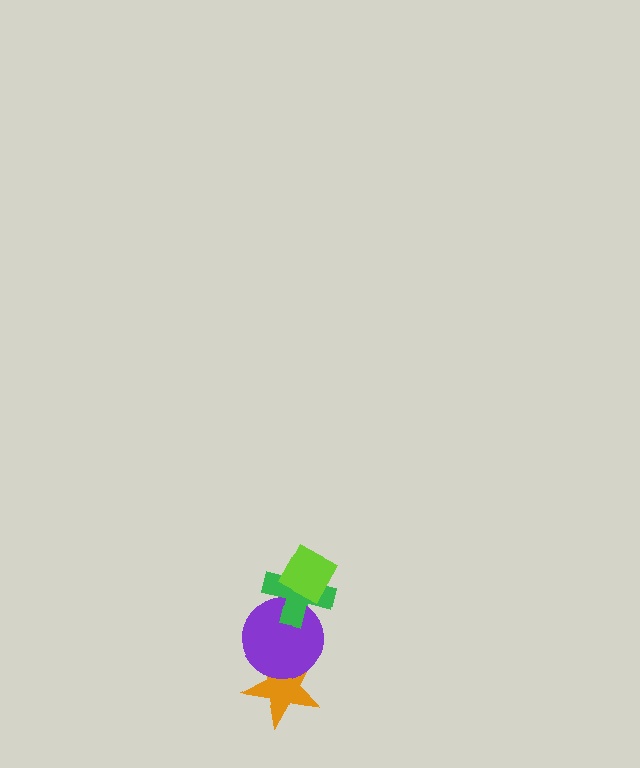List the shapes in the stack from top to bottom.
From top to bottom: the lime diamond, the green cross, the purple circle, the orange star.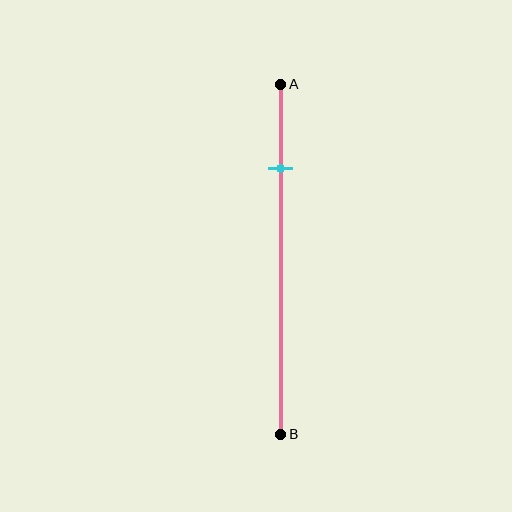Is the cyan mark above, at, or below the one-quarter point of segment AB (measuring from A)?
The cyan mark is approximately at the one-quarter point of segment AB.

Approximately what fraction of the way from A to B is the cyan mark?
The cyan mark is approximately 25% of the way from A to B.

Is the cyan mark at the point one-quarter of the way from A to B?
Yes, the mark is approximately at the one-quarter point.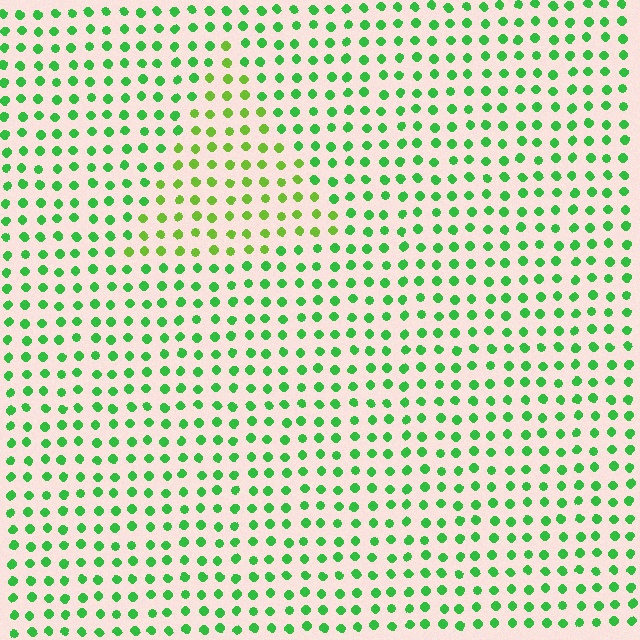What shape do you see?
I see a triangle.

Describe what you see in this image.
The image is filled with small green elements in a uniform arrangement. A triangle-shaped region is visible where the elements are tinted to a slightly different hue, forming a subtle color boundary.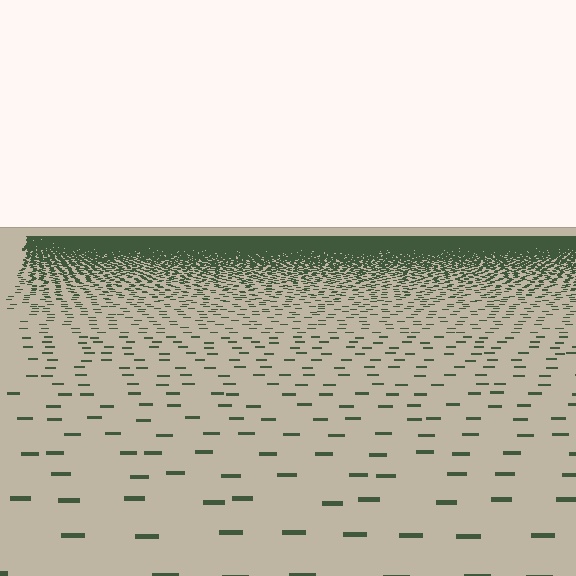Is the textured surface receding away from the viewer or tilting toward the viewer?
The surface is receding away from the viewer. Texture elements get smaller and denser toward the top.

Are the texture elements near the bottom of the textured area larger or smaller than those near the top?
Larger. Near the bottom, elements are closer to the viewer and appear at a bigger on-screen size.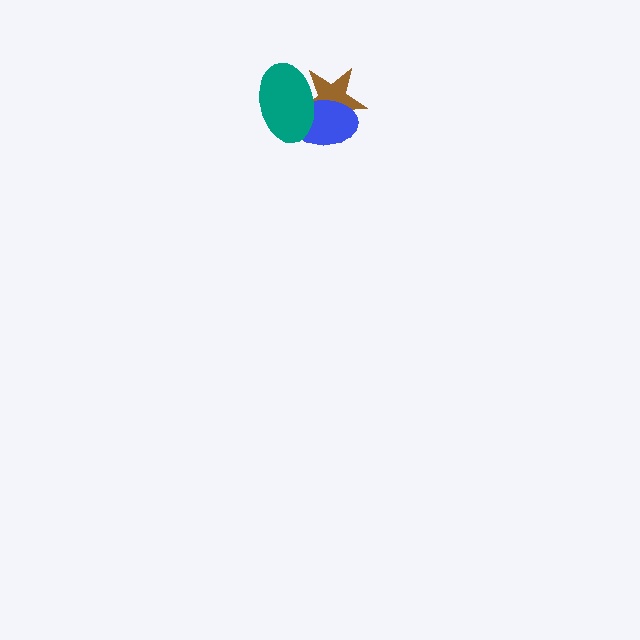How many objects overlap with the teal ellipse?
2 objects overlap with the teal ellipse.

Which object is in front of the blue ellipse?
The teal ellipse is in front of the blue ellipse.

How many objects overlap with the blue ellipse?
2 objects overlap with the blue ellipse.